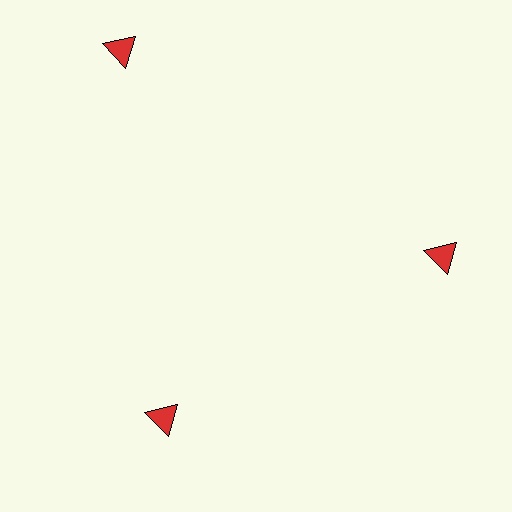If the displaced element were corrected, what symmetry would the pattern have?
It would have 3-fold rotational symmetry — the pattern would map onto itself every 120 degrees.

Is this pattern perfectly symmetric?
No. The 3 red triangles are arranged in a ring, but one element near the 11 o'clock position is pushed outward from the center, breaking the 3-fold rotational symmetry.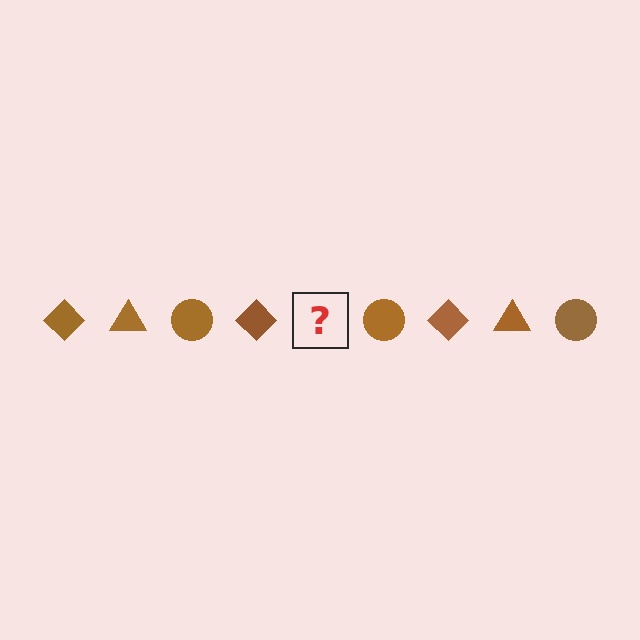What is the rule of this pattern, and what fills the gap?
The rule is that the pattern cycles through diamond, triangle, circle shapes in brown. The gap should be filled with a brown triangle.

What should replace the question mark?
The question mark should be replaced with a brown triangle.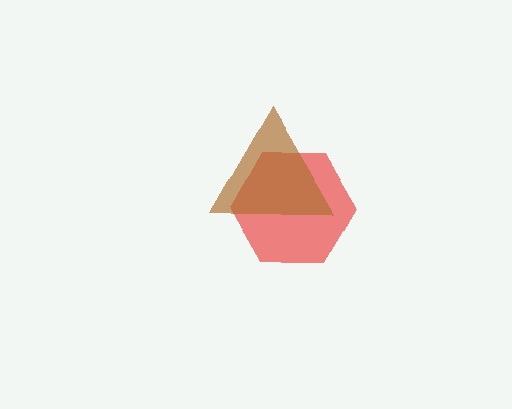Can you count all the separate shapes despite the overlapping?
Yes, there are 2 separate shapes.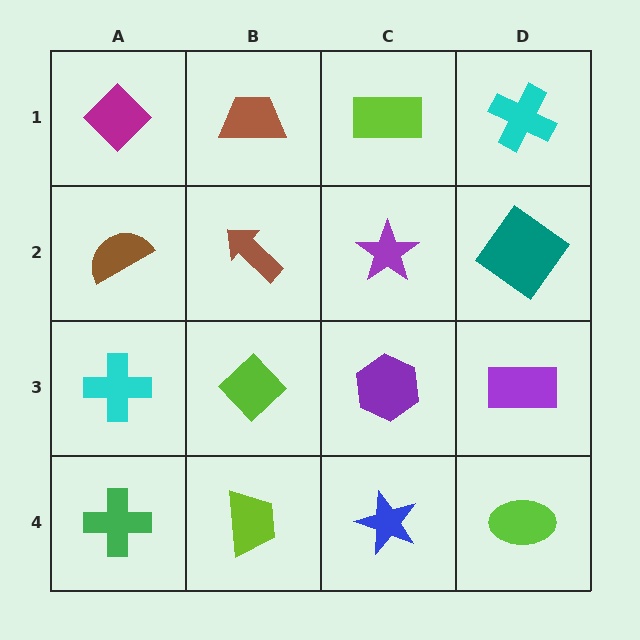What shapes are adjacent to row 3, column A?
A brown semicircle (row 2, column A), a green cross (row 4, column A), a lime diamond (row 3, column B).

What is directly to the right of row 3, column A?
A lime diamond.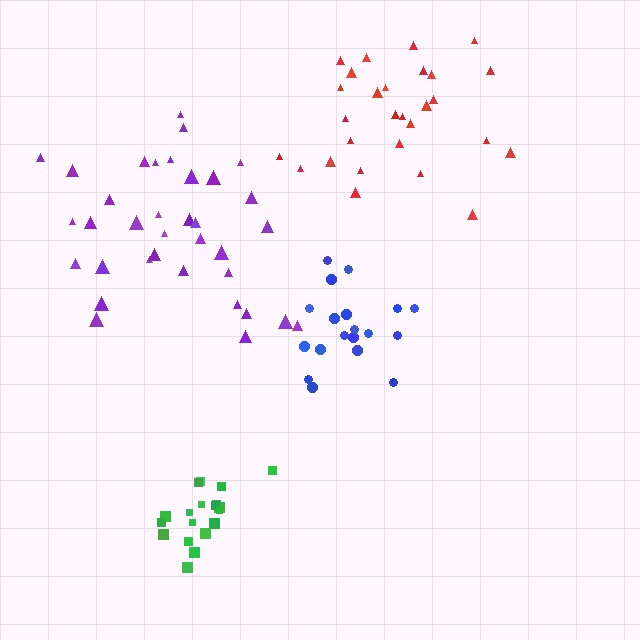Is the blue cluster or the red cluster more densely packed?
Blue.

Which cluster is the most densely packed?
Green.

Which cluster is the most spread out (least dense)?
Red.